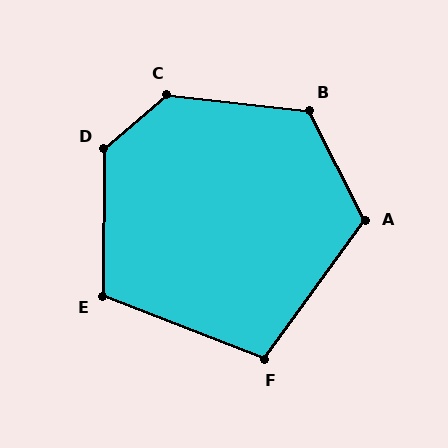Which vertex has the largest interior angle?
C, at approximately 133 degrees.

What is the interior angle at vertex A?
Approximately 117 degrees (obtuse).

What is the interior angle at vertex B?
Approximately 124 degrees (obtuse).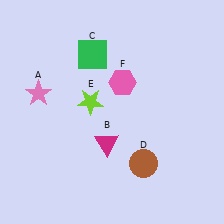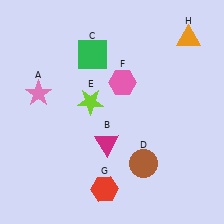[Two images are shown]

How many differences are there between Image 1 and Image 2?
There are 2 differences between the two images.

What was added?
A red hexagon (G), an orange triangle (H) were added in Image 2.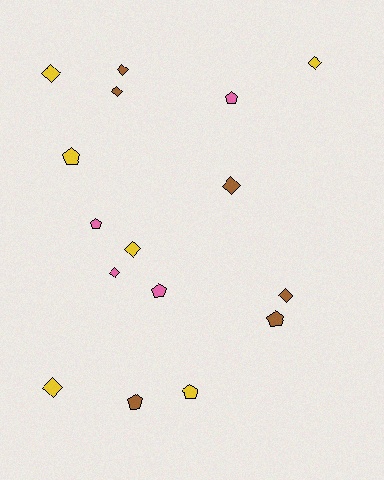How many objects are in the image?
There are 16 objects.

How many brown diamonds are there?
There are 4 brown diamonds.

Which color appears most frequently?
Brown, with 6 objects.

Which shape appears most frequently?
Diamond, with 9 objects.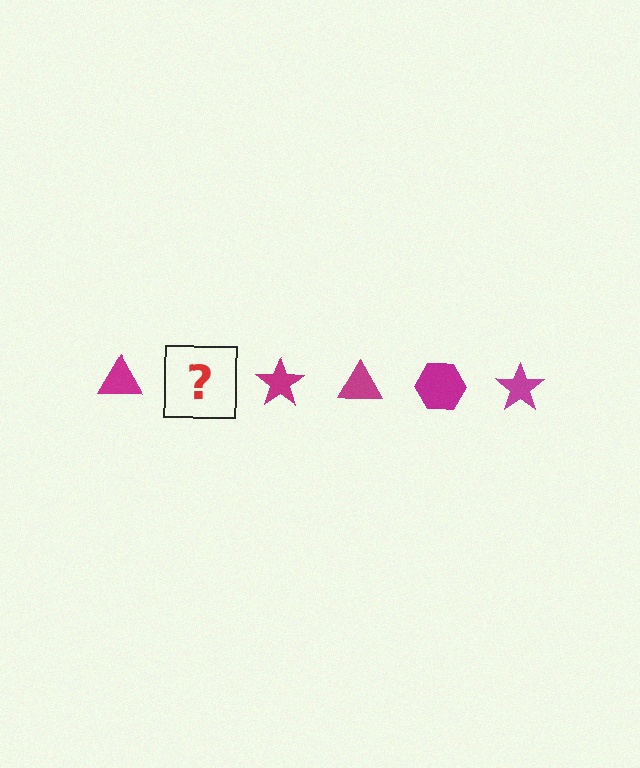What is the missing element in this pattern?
The missing element is a magenta hexagon.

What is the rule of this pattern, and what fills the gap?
The rule is that the pattern cycles through triangle, hexagon, star shapes in magenta. The gap should be filled with a magenta hexagon.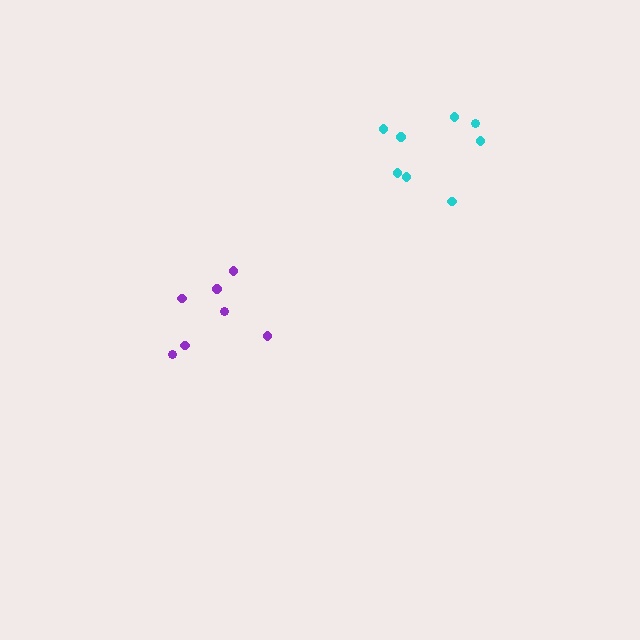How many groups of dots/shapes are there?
There are 2 groups.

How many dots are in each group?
Group 1: 7 dots, Group 2: 8 dots (15 total).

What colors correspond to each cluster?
The clusters are colored: purple, cyan.